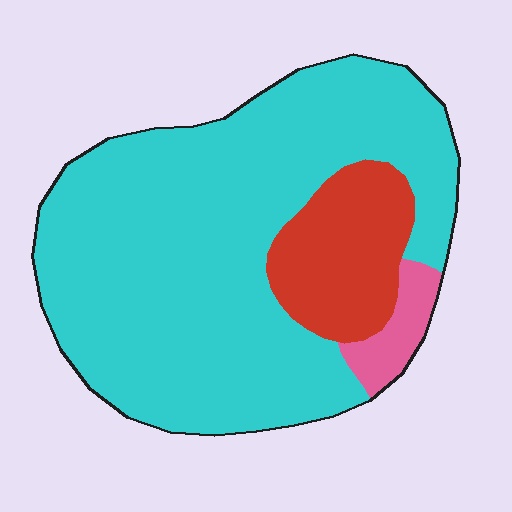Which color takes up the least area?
Pink, at roughly 5%.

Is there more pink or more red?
Red.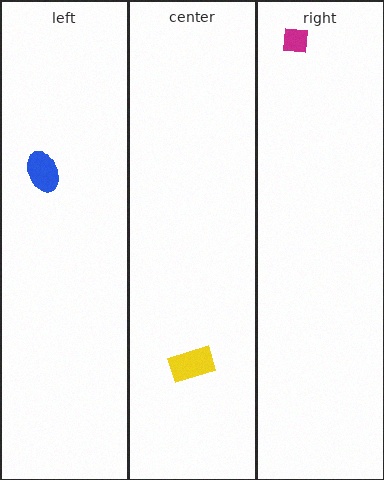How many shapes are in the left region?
1.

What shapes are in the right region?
The magenta square.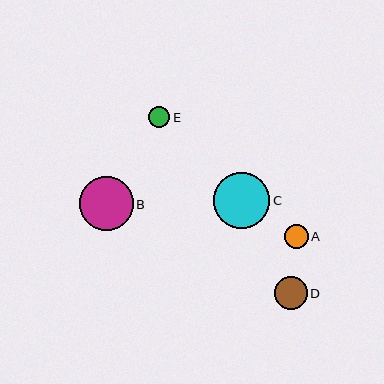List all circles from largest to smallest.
From largest to smallest: C, B, D, A, E.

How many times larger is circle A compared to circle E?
Circle A is approximately 1.1 times the size of circle E.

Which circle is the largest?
Circle C is the largest with a size of approximately 56 pixels.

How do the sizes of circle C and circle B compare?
Circle C and circle B are approximately the same size.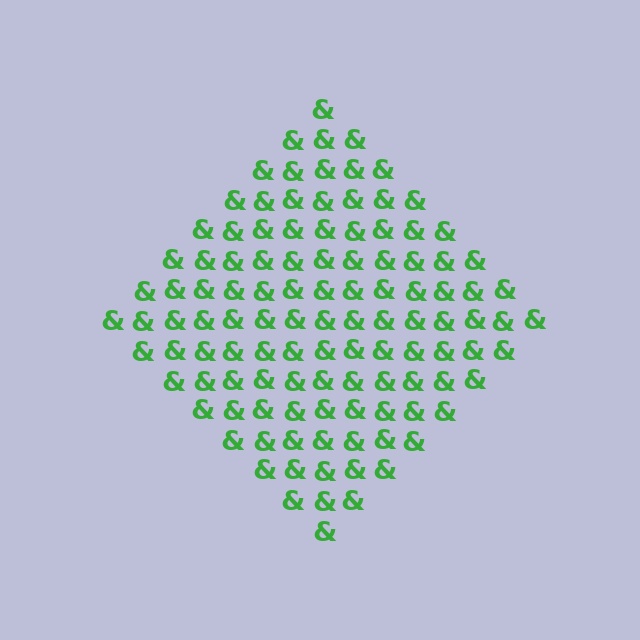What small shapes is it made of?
It is made of small ampersands.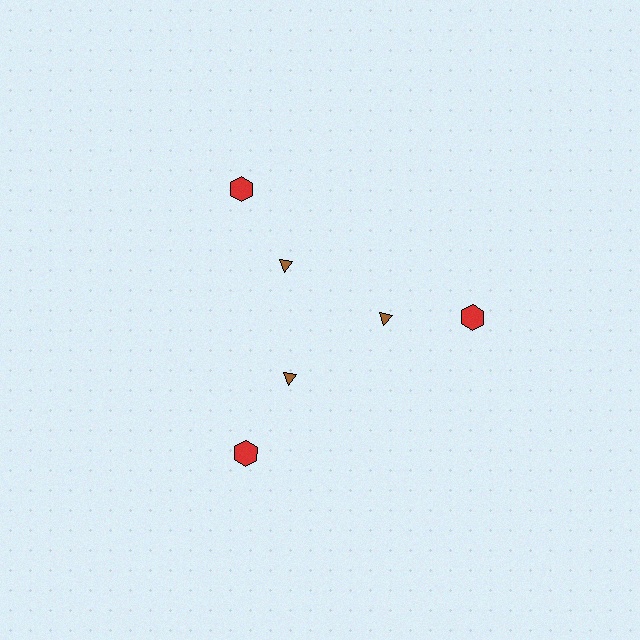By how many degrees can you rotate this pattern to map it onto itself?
The pattern maps onto itself every 120 degrees of rotation.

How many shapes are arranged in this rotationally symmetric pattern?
There are 6 shapes, arranged in 3 groups of 2.